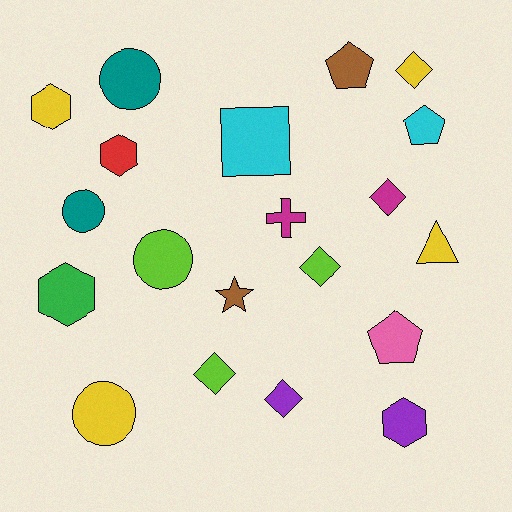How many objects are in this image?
There are 20 objects.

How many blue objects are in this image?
There are no blue objects.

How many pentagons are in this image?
There are 3 pentagons.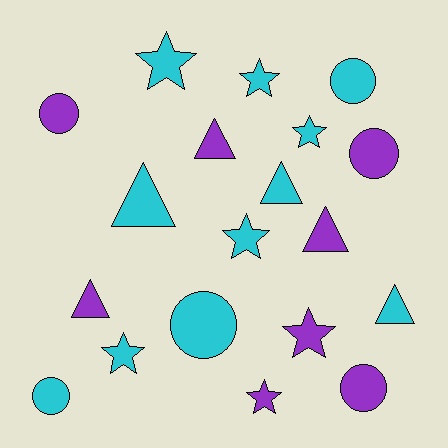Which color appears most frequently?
Cyan, with 11 objects.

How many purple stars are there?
There are 2 purple stars.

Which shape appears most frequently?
Star, with 7 objects.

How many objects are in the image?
There are 19 objects.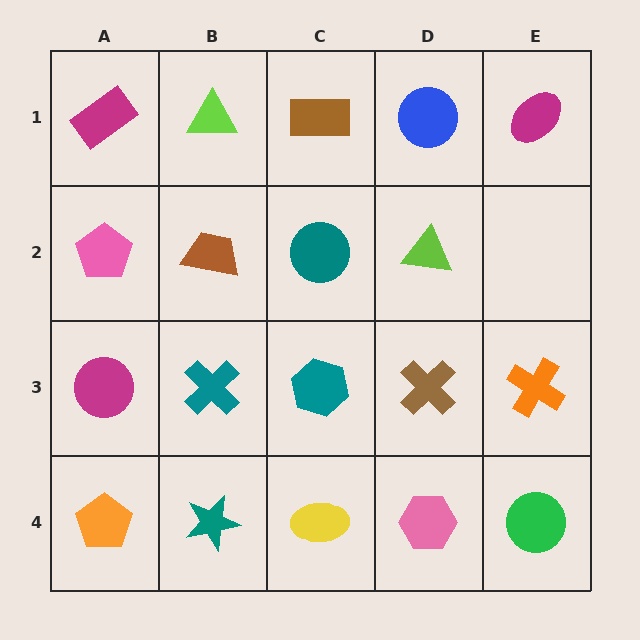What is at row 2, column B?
A brown trapezoid.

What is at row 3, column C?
A teal hexagon.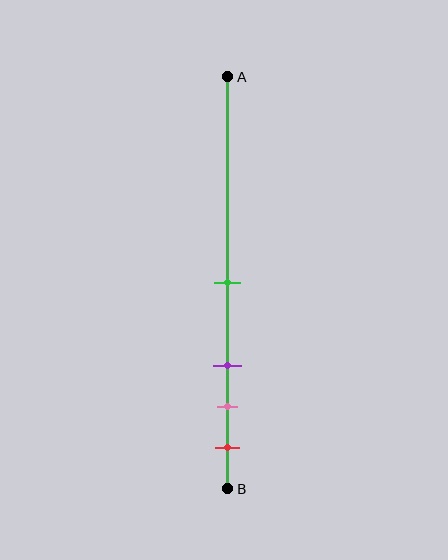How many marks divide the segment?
There are 4 marks dividing the segment.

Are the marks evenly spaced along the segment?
No, the marks are not evenly spaced.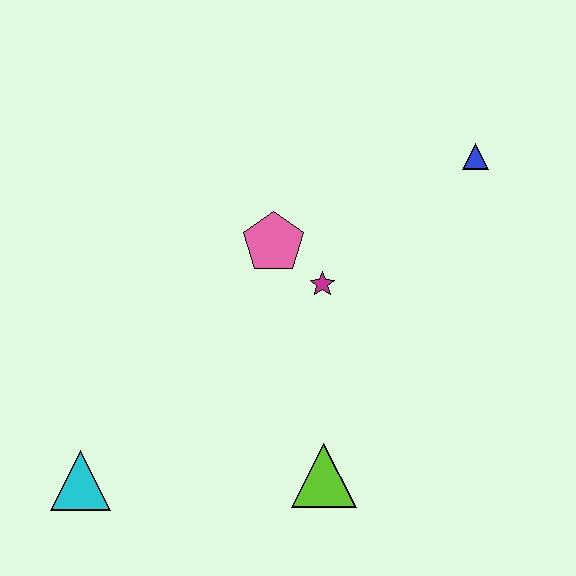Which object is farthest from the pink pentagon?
The cyan triangle is farthest from the pink pentagon.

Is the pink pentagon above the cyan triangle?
Yes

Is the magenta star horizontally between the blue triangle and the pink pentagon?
Yes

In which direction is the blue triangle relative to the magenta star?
The blue triangle is to the right of the magenta star.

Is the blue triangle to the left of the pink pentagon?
No